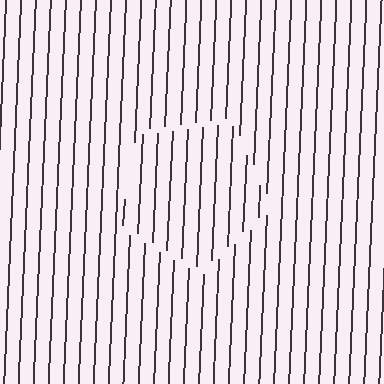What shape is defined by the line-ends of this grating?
An illusory pentagon. The interior of the shape contains the same grating, shifted by half a period — the contour is defined by the phase discontinuity where line-ends from the inner and outer gratings abut.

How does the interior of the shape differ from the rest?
The interior of the shape contains the same grating, shifted by half a period — the contour is defined by the phase discontinuity where line-ends from the inner and outer gratings abut.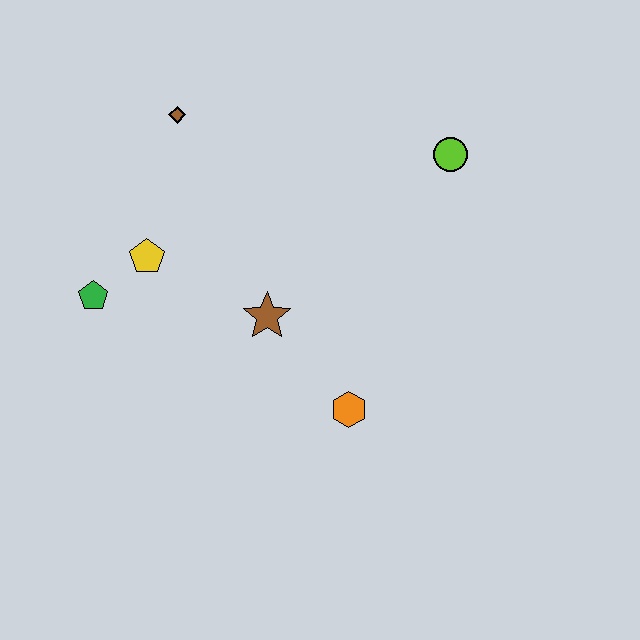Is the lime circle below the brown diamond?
Yes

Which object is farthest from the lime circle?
The green pentagon is farthest from the lime circle.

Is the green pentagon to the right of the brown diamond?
No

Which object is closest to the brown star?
The orange hexagon is closest to the brown star.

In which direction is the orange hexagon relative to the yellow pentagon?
The orange hexagon is to the right of the yellow pentagon.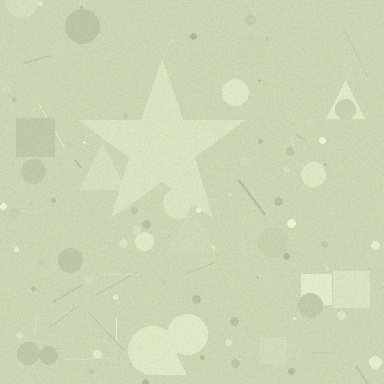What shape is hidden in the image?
A star is hidden in the image.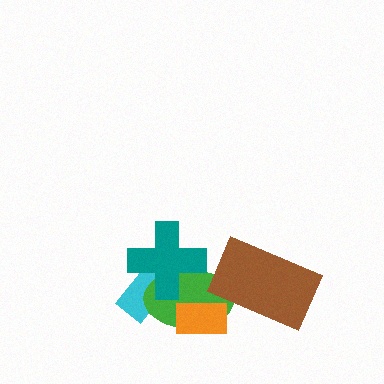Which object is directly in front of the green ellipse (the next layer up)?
The orange rectangle is directly in front of the green ellipse.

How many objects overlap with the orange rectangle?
1 object overlaps with the orange rectangle.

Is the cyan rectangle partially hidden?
Yes, it is partially covered by another shape.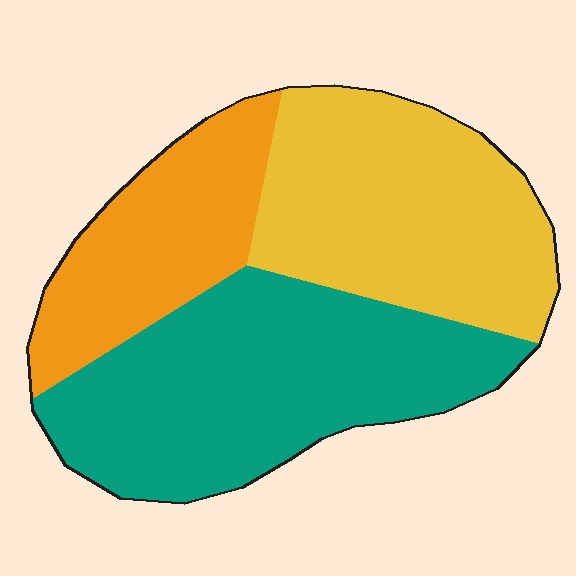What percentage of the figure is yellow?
Yellow covers roughly 35% of the figure.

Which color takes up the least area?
Orange, at roughly 20%.